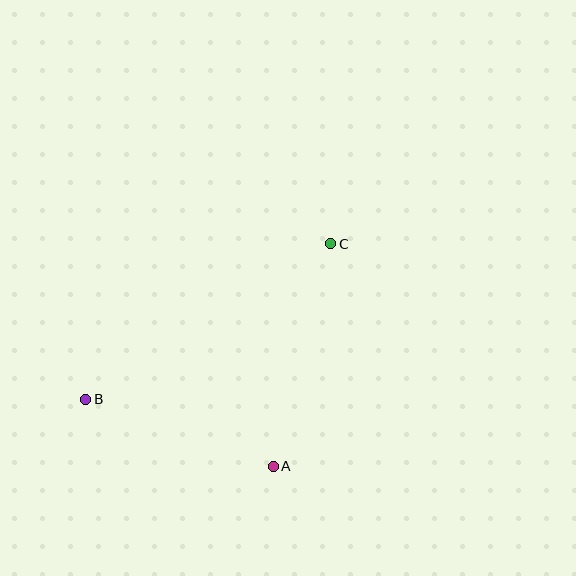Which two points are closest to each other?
Points A and B are closest to each other.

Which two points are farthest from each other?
Points B and C are farthest from each other.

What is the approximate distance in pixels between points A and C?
The distance between A and C is approximately 230 pixels.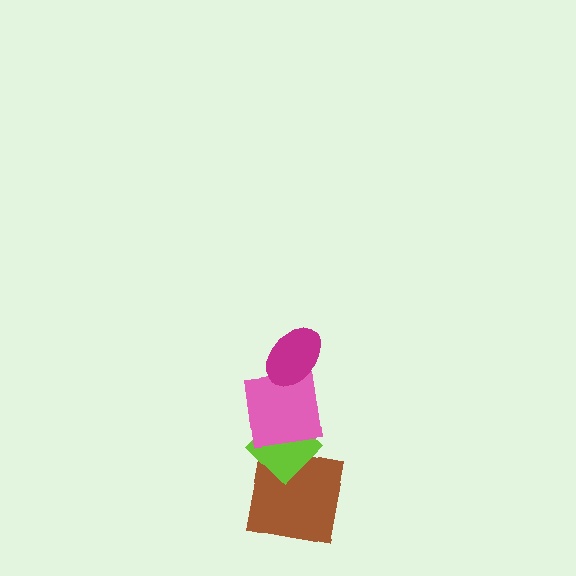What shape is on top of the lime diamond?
The pink square is on top of the lime diamond.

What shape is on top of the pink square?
The magenta ellipse is on top of the pink square.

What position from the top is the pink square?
The pink square is 2nd from the top.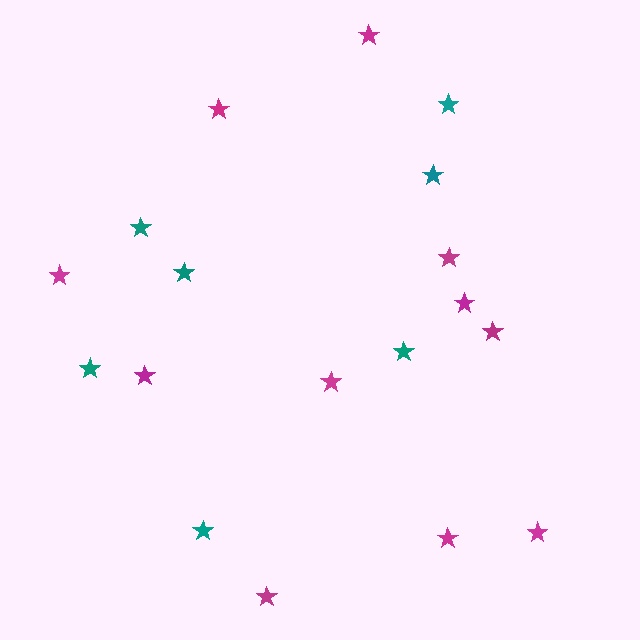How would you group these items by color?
There are 2 groups: one group of teal stars (7) and one group of magenta stars (11).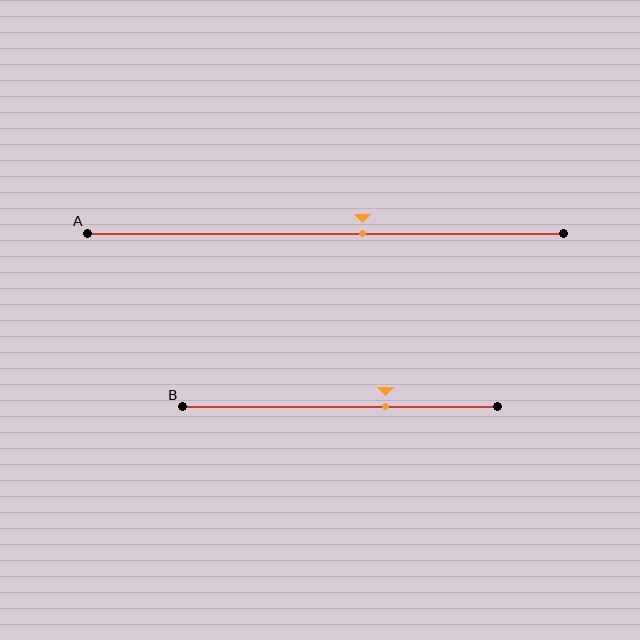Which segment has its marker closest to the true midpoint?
Segment A has its marker closest to the true midpoint.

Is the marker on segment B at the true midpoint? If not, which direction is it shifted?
No, the marker on segment B is shifted to the right by about 14% of the segment length.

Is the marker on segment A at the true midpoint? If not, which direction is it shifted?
No, the marker on segment A is shifted to the right by about 8% of the segment length.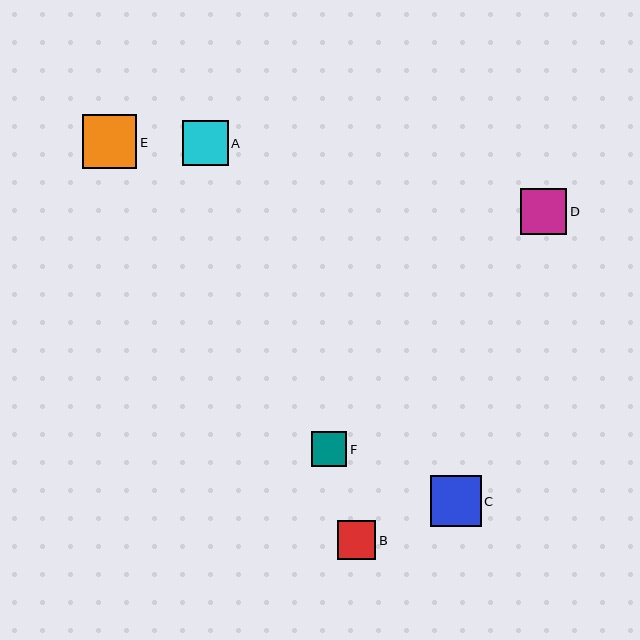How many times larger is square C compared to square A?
Square C is approximately 1.1 times the size of square A.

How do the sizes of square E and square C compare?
Square E and square C are approximately the same size.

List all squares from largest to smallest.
From largest to smallest: E, C, D, A, B, F.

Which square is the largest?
Square E is the largest with a size of approximately 54 pixels.